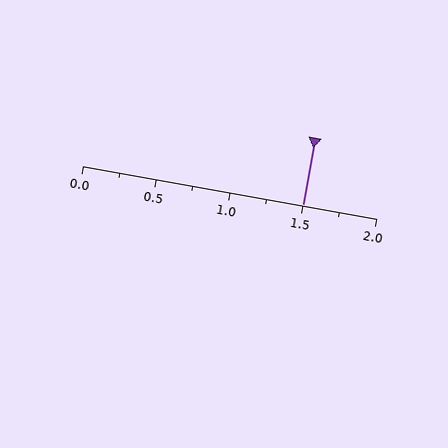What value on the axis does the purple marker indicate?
The marker indicates approximately 1.5.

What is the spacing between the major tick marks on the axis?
The major ticks are spaced 0.5 apart.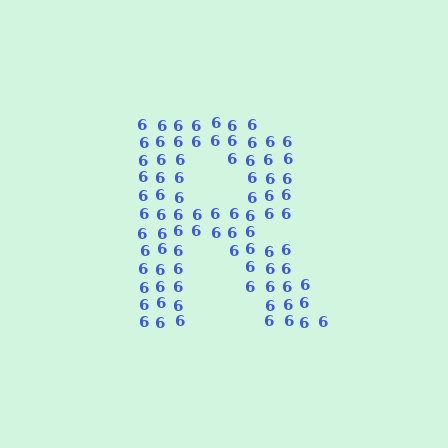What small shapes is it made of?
It is made of small digit 6's.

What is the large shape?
The large shape is the letter R.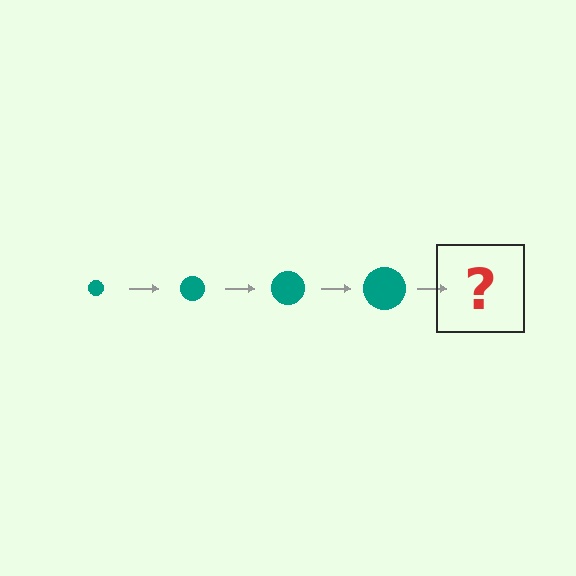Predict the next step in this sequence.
The next step is a teal circle, larger than the previous one.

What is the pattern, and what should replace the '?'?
The pattern is that the circle gets progressively larger each step. The '?' should be a teal circle, larger than the previous one.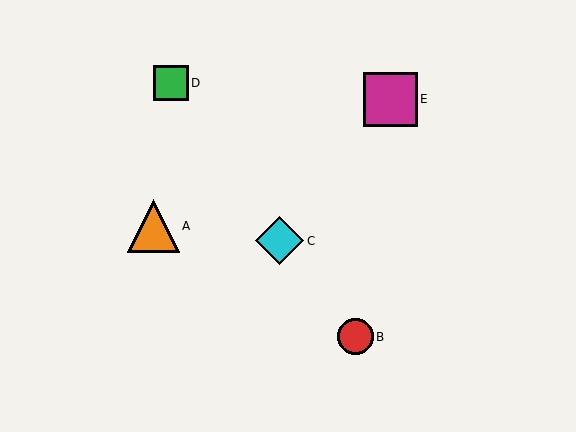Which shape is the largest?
The magenta square (labeled E) is the largest.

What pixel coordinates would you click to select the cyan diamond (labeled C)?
Click at (280, 241) to select the cyan diamond C.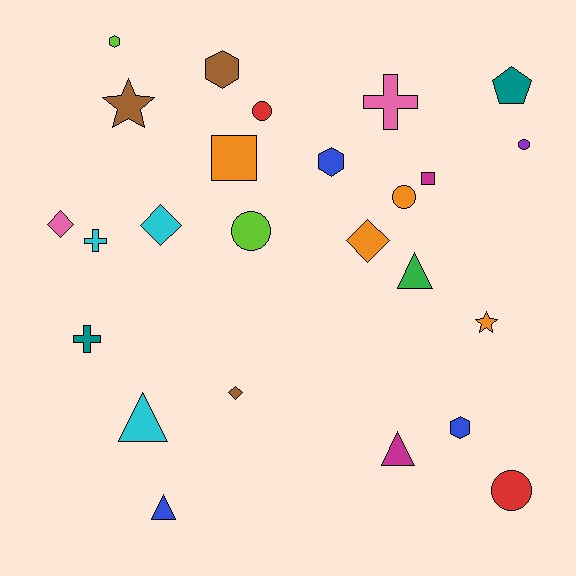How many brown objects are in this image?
There are 3 brown objects.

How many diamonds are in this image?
There are 4 diamonds.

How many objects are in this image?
There are 25 objects.